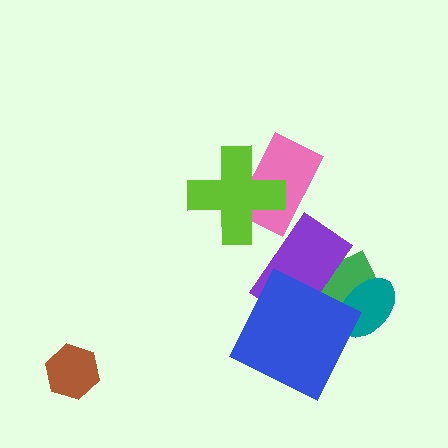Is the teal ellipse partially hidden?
No, no other shape covers it.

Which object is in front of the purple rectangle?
The blue square is in front of the purple rectangle.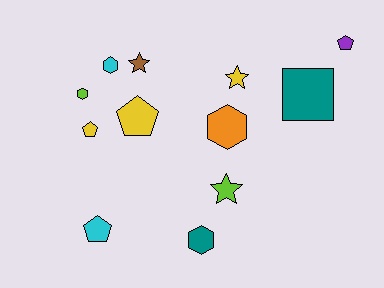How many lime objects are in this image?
There are 2 lime objects.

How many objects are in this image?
There are 12 objects.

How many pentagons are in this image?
There are 4 pentagons.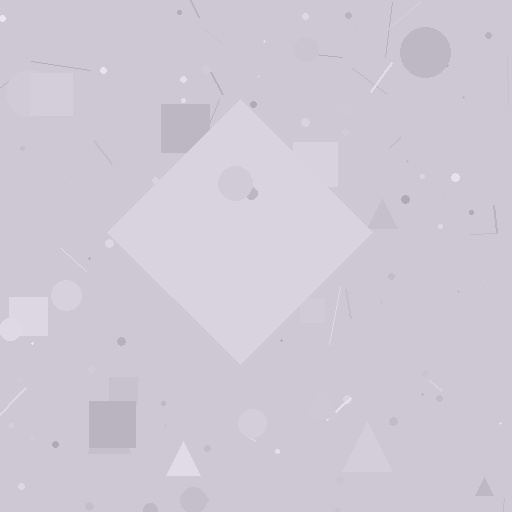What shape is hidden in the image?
A diamond is hidden in the image.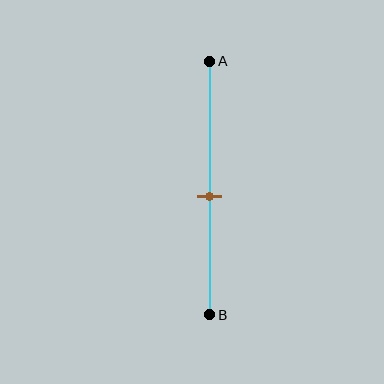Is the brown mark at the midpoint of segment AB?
No, the mark is at about 55% from A, not at the 50% midpoint.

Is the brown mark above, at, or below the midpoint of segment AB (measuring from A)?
The brown mark is below the midpoint of segment AB.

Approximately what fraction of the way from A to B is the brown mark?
The brown mark is approximately 55% of the way from A to B.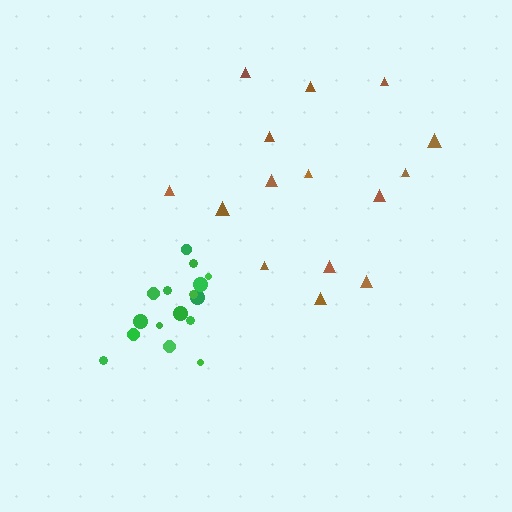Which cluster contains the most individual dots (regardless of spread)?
Green (16).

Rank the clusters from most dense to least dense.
green, brown.